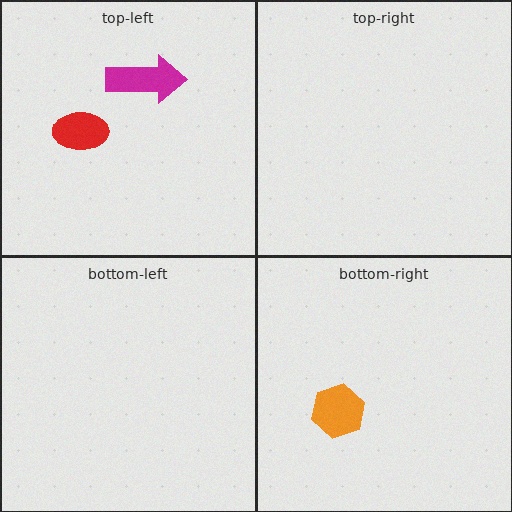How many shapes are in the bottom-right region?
1.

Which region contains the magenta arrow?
The top-left region.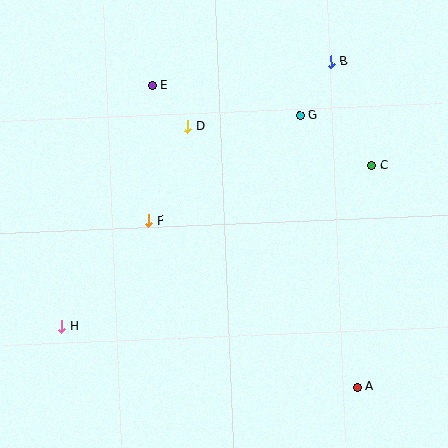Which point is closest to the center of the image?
Point F at (148, 221) is closest to the center.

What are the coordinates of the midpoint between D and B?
The midpoint between D and B is at (259, 94).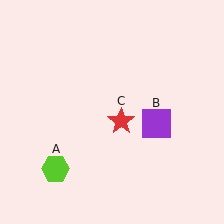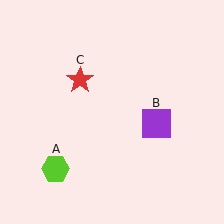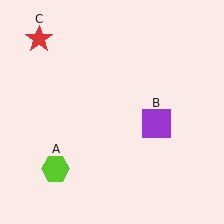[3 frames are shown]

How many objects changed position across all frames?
1 object changed position: red star (object C).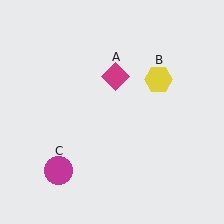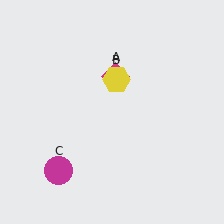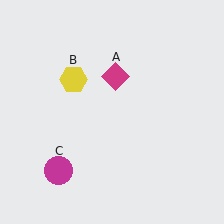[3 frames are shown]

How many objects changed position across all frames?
1 object changed position: yellow hexagon (object B).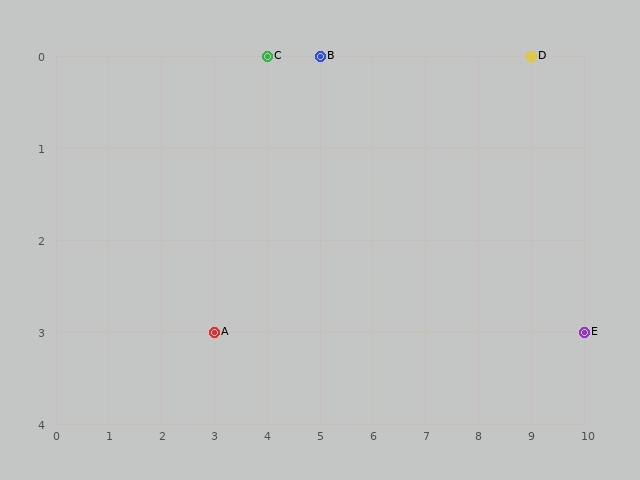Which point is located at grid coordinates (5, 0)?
Point B is at (5, 0).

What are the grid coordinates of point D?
Point D is at grid coordinates (9, 0).